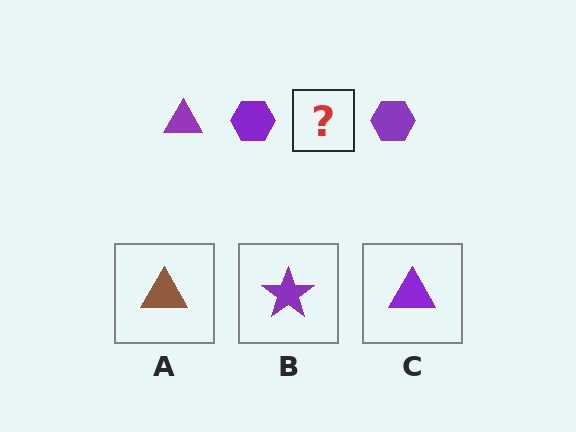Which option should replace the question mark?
Option C.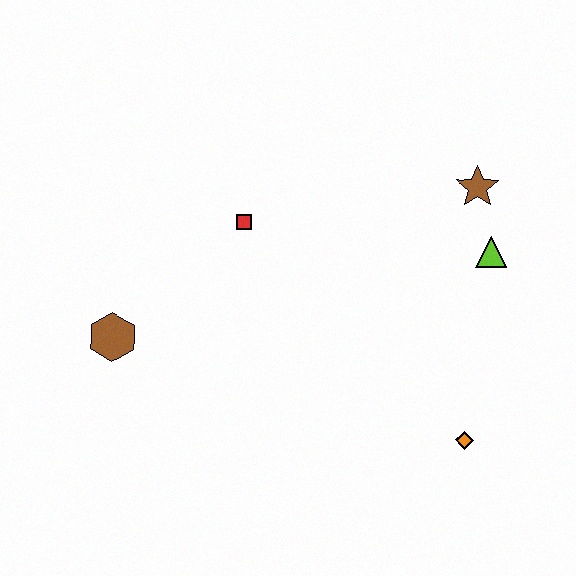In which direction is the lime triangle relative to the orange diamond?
The lime triangle is above the orange diamond.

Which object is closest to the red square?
The brown hexagon is closest to the red square.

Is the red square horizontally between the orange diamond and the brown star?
No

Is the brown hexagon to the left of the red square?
Yes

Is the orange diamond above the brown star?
No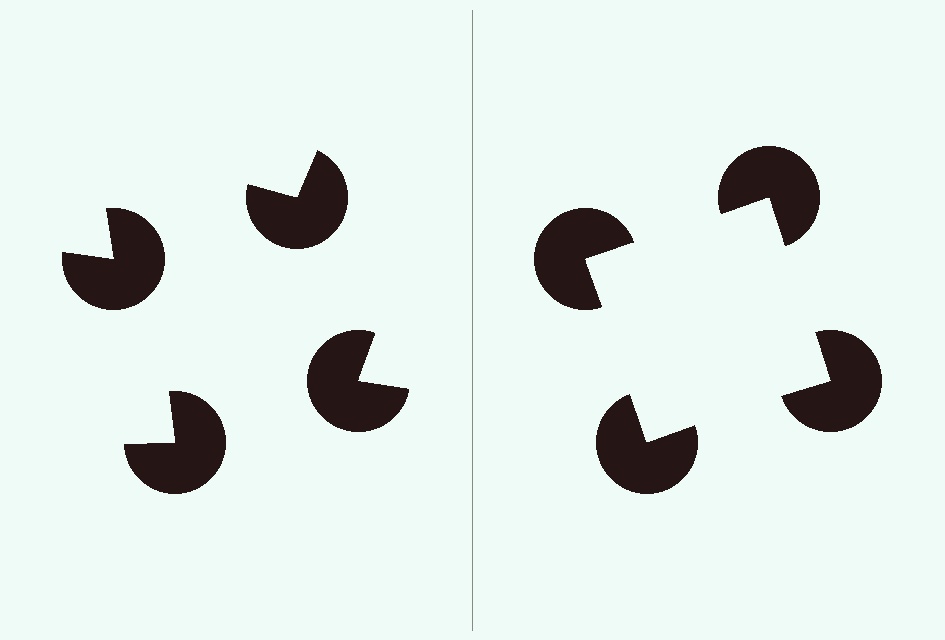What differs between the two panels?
The pac-man discs are positioned identically on both sides; only the wedge orientations differ. On the right they align to a square; on the left they are misaligned.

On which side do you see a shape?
An illusory square appears on the right side. On the left side the wedge cuts are rotated, so no coherent shape forms.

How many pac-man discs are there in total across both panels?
8 — 4 on each side.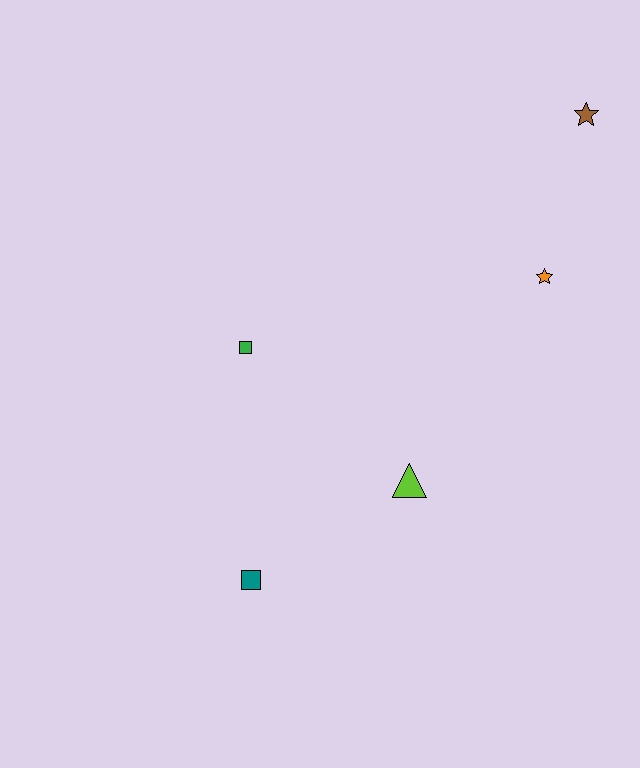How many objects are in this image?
There are 5 objects.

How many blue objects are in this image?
There are no blue objects.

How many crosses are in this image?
There are no crosses.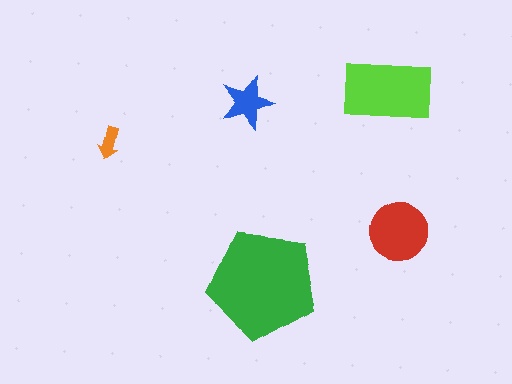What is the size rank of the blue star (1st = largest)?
4th.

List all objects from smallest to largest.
The orange arrow, the blue star, the red circle, the lime rectangle, the green pentagon.